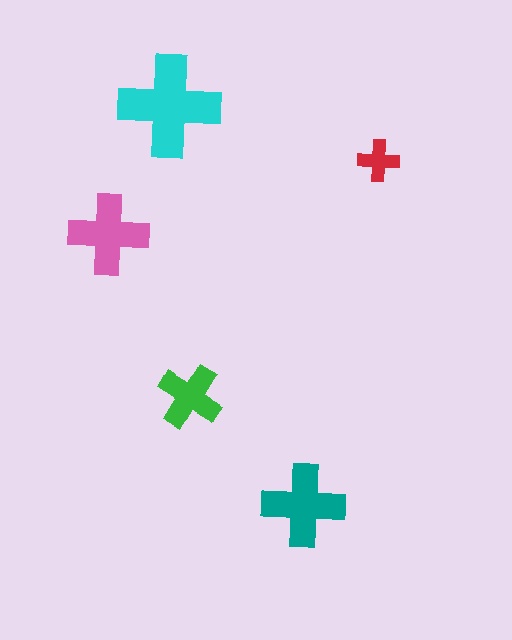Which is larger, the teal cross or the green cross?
The teal one.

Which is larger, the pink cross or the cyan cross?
The cyan one.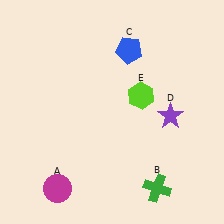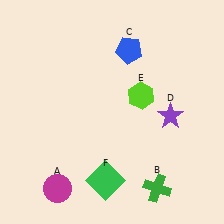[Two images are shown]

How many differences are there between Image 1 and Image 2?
There is 1 difference between the two images.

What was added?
A green square (F) was added in Image 2.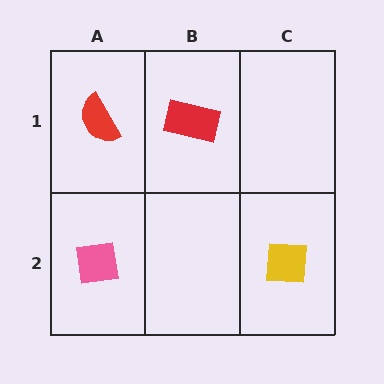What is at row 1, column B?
A red rectangle.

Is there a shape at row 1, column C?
No, that cell is empty.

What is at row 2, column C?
A yellow square.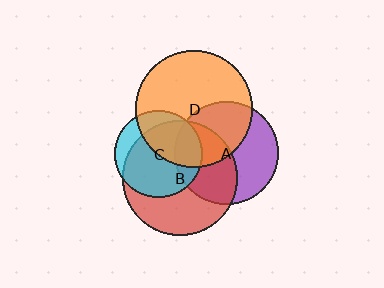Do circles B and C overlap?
Yes.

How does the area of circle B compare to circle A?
Approximately 1.2 times.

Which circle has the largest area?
Circle D (orange).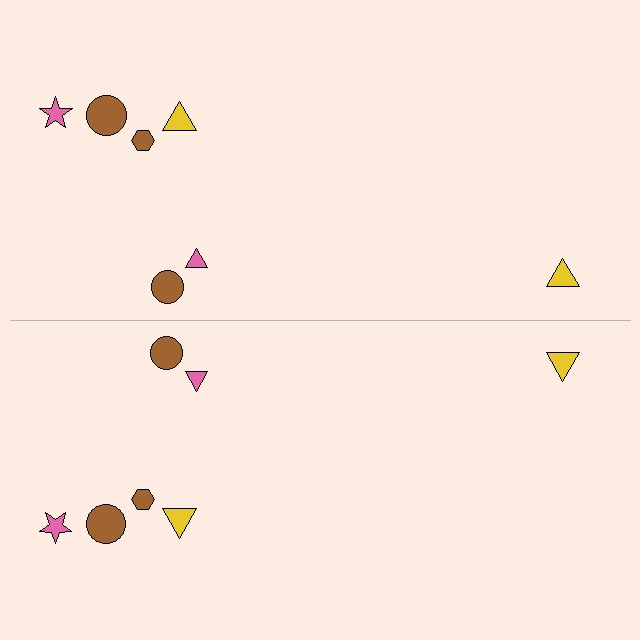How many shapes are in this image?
There are 14 shapes in this image.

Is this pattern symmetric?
Yes, this pattern has bilateral (reflection) symmetry.